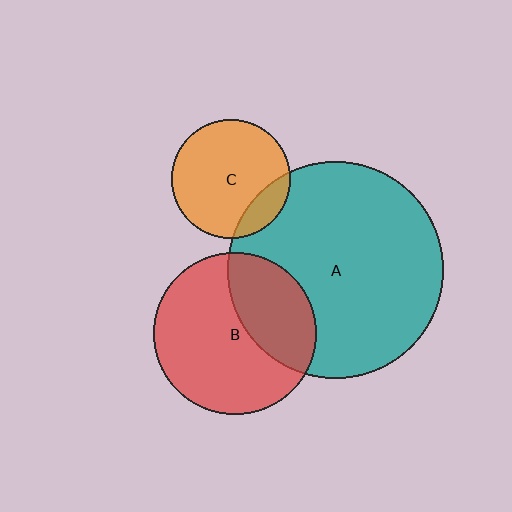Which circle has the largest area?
Circle A (teal).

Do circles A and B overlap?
Yes.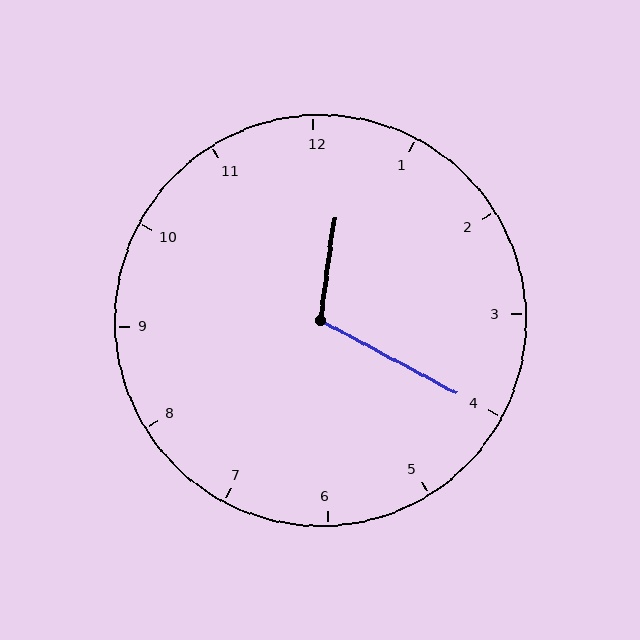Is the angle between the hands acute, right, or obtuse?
It is obtuse.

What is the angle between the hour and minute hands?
Approximately 110 degrees.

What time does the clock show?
12:20.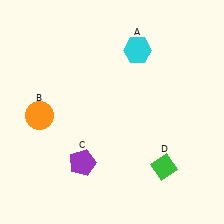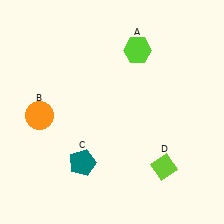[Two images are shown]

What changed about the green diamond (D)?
In Image 1, D is green. In Image 2, it changed to lime.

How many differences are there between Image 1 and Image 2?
There are 3 differences between the two images.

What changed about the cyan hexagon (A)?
In Image 1, A is cyan. In Image 2, it changed to lime.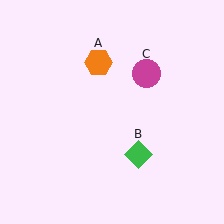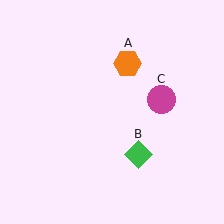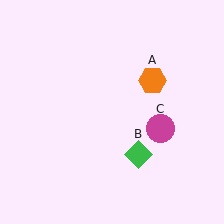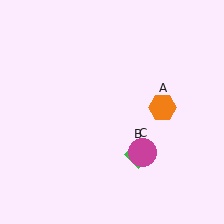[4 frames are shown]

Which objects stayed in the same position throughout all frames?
Green diamond (object B) remained stationary.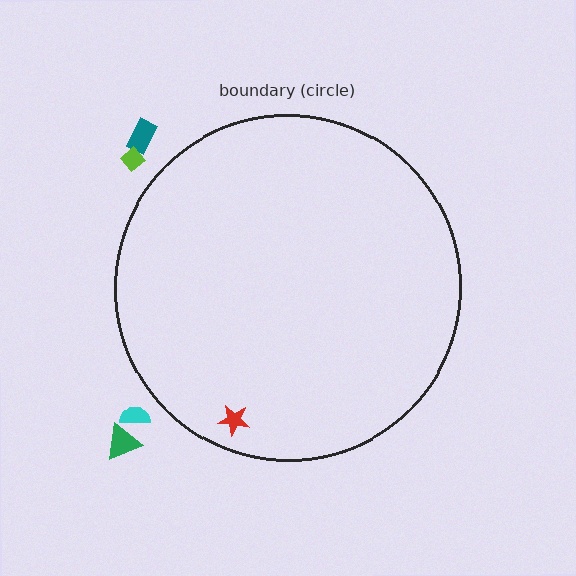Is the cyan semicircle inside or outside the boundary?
Outside.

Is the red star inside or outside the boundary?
Inside.